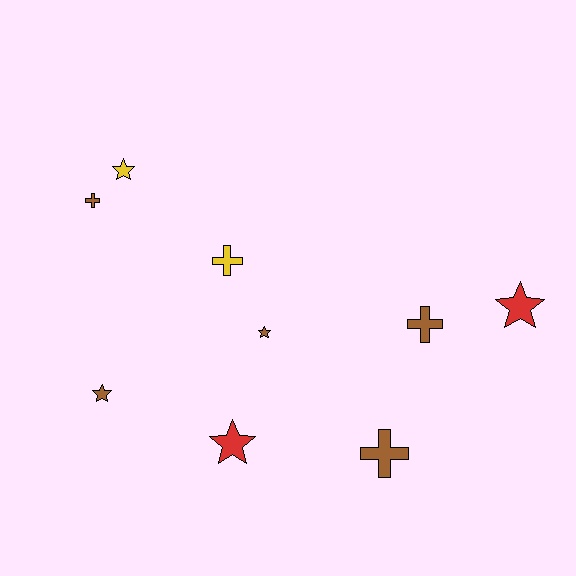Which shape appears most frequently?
Star, with 5 objects.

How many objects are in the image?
There are 9 objects.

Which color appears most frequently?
Brown, with 5 objects.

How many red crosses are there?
There are no red crosses.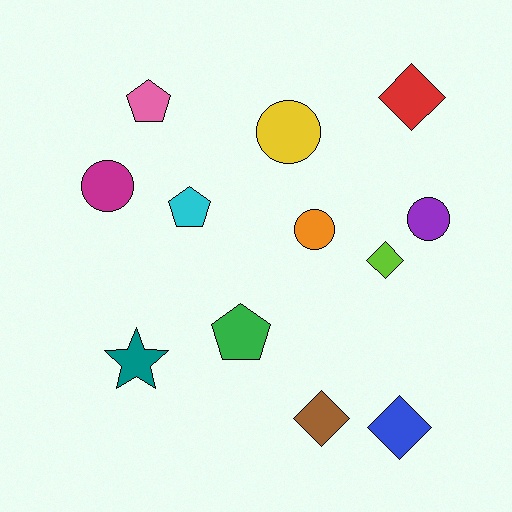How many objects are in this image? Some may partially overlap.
There are 12 objects.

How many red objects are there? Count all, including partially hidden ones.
There is 1 red object.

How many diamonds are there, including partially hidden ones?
There are 4 diamonds.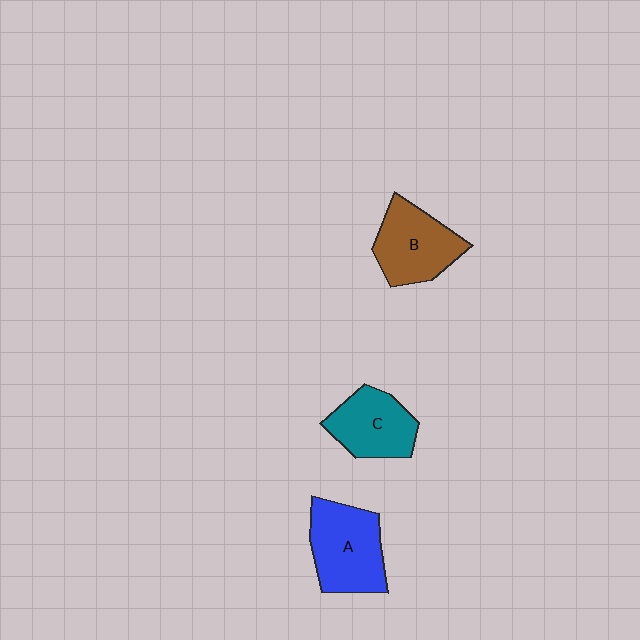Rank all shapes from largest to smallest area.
From largest to smallest: A (blue), B (brown), C (teal).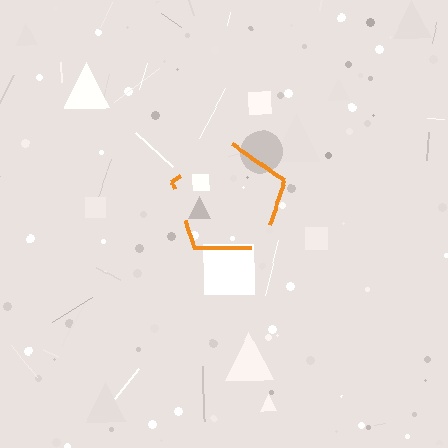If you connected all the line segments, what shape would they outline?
They would outline a pentagon.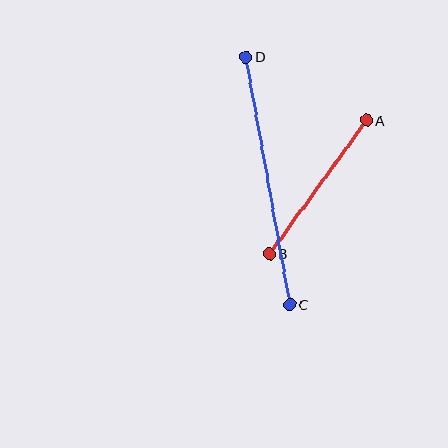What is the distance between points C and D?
The distance is approximately 252 pixels.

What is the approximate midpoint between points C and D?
The midpoint is at approximately (268, 181) pixels.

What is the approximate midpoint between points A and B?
The midpoint is at approximately (318, 187) pixels.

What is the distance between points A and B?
The distance is approximately 165 pixels.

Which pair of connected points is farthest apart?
Points C and D are farthest apart.